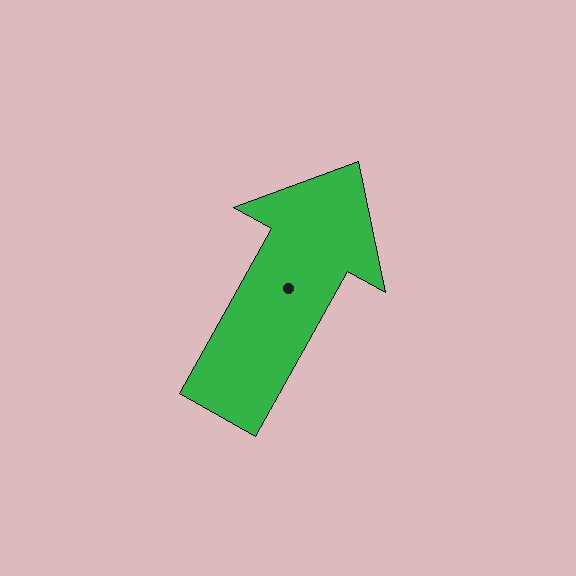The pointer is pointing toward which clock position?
Roughly 1 o'clock.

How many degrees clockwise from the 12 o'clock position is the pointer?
Approximately 29 degrees.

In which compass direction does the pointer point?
Northeast.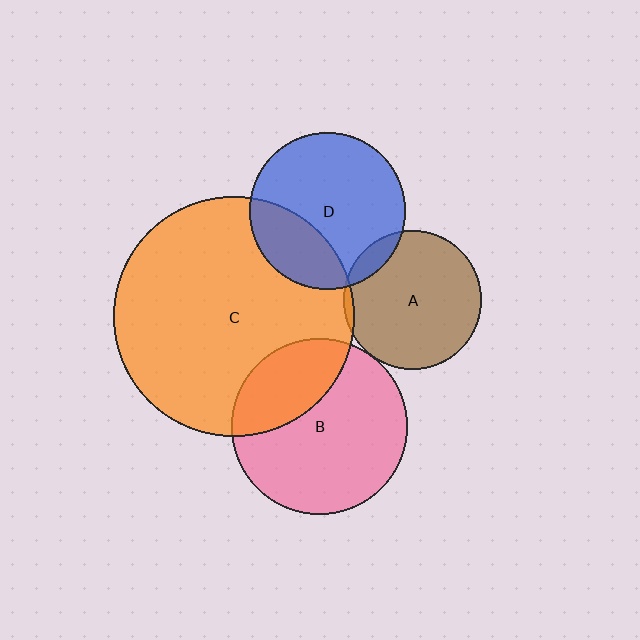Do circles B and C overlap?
Yes.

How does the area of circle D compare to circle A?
Approximately 1.3 times.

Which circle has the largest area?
Circle C (orange).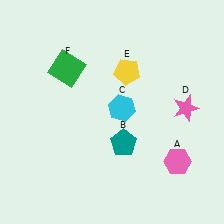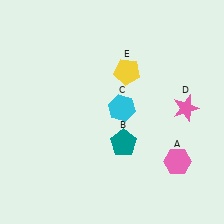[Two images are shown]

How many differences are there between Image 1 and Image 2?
There is 1 difference between the two images.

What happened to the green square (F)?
The green square (F) was removed in Image 2. It was in the top-left area of Image 1.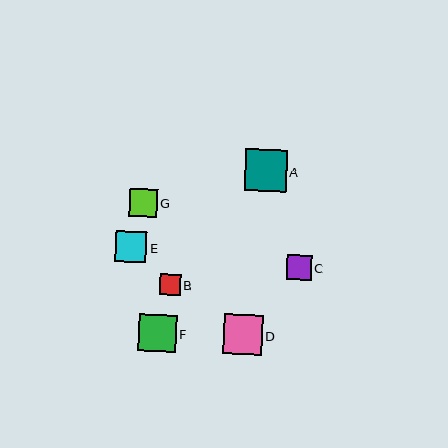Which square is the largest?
Square A is the largest with a size of approximately 41 pixels.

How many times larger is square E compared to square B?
Square E is approximately 1.5 times the size of square B.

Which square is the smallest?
Square B is the smallest with a size of approximately 21 pixels.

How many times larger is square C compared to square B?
Square C is approximately 1.2 times the size of square B.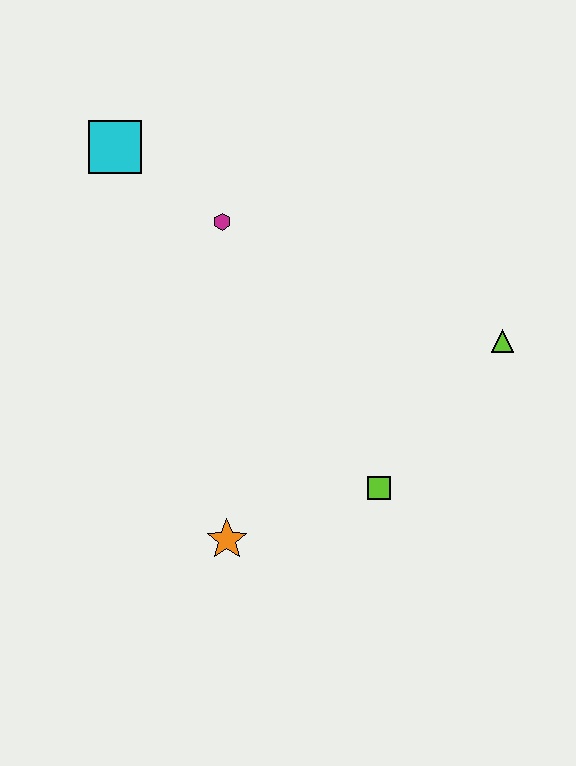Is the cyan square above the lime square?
Yes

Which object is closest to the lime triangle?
The lime square is closest to the lime triangle.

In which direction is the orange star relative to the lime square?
The orange star is to the left of the lime square.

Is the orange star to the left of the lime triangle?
Yes